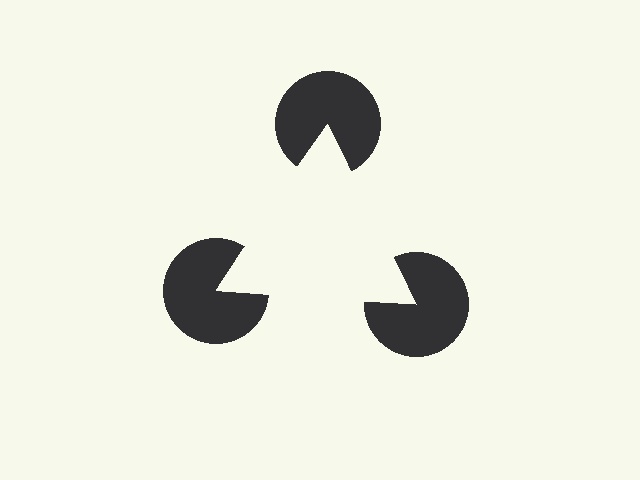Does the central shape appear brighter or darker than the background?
It typically appears slightly brighter than the background, even though no actual brightness change is drawn.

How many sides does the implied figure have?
3 sides.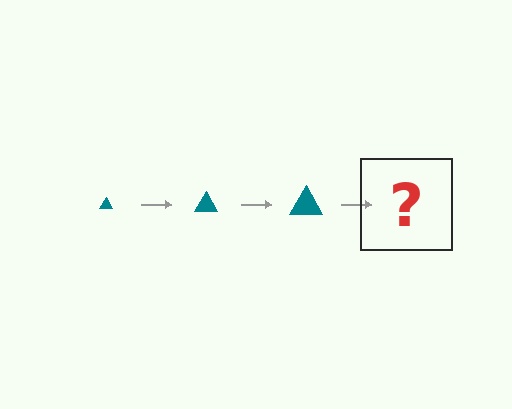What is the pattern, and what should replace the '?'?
The pattern is that the triangle gets progressively larger each step. The '?' should be a teal triangle, larger than the previous one.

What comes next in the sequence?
The next element should be a teal triangle, larger than the previous one.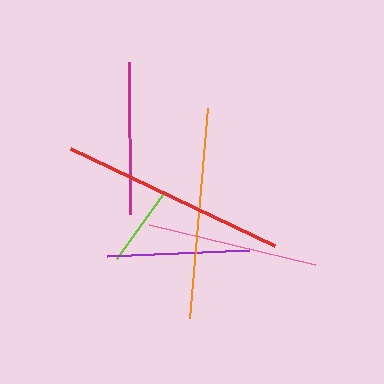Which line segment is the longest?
The red line is the longest at approximately 226 pixels.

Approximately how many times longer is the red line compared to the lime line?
The red line is approximately 2.9 times the length of the lime line.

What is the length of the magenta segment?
The magenta segment is approximately 151 pixels long.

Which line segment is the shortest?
The lime line is the shortest at approximately 79 pixels.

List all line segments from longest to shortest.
From longest to shortest: red, orange, pink, magenta, purple, lime.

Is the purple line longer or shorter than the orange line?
The orange line is longer than the purple line.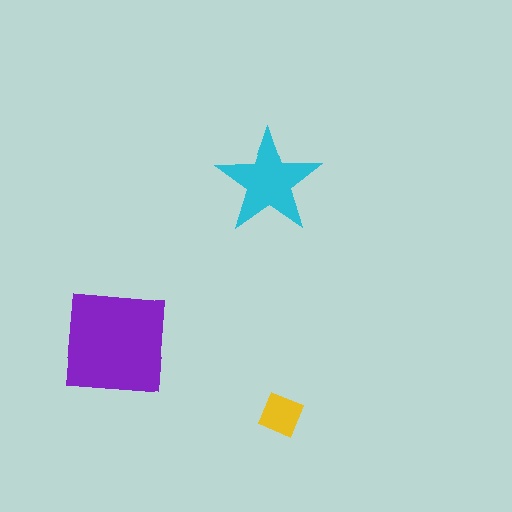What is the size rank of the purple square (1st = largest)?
1st.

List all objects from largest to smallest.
The purple square, the cyan star, the yellow diamond.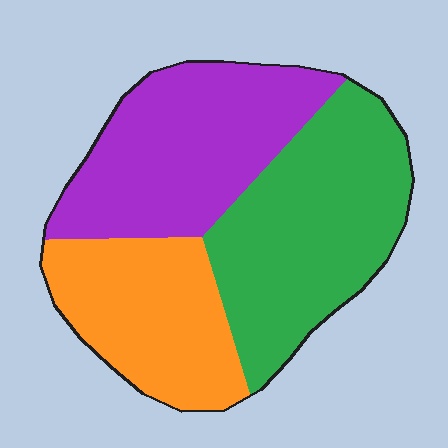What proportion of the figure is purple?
Purple covers roughly 35% of the figure.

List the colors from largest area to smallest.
From largest to smallest: green, purple, orange.